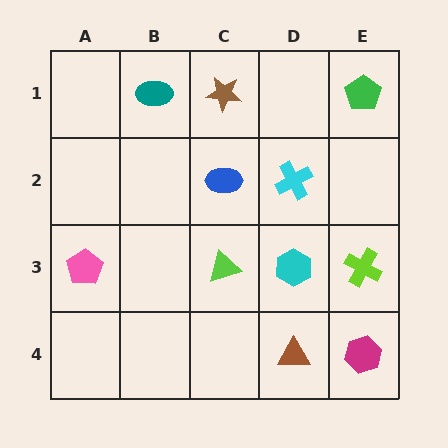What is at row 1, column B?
A teal ellipse.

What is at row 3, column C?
A lime triangle.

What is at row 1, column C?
A brown star.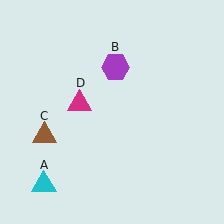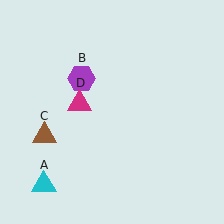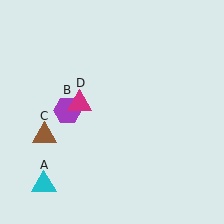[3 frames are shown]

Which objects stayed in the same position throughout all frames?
Cyan triangle (object A) and brown triangle (object C) and magenta triangle (object D) remained stationary.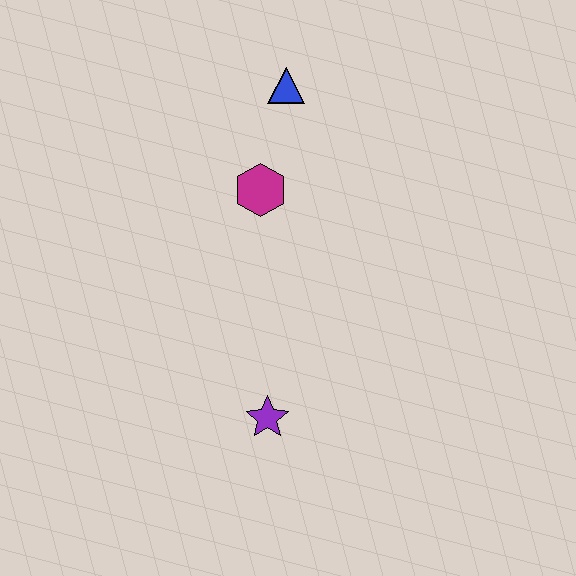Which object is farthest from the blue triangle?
The purple star is farthest from the blue triangle.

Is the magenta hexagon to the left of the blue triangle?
Yes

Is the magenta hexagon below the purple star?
No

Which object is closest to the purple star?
The magenta hexagon is closest to the purple star.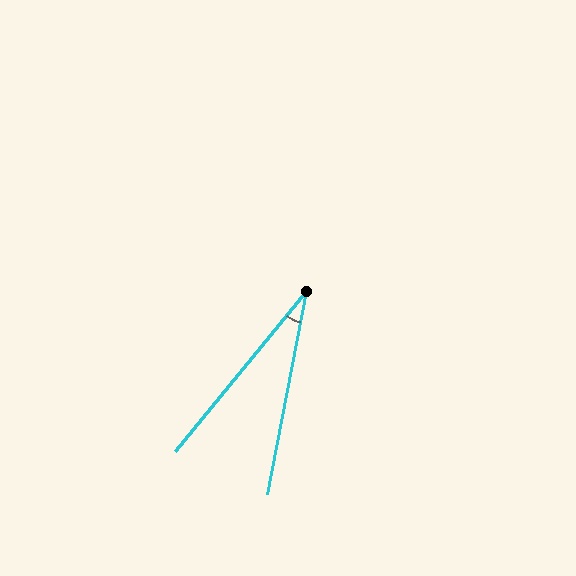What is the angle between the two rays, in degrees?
Approximately 29 degrees.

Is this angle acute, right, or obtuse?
It is acute.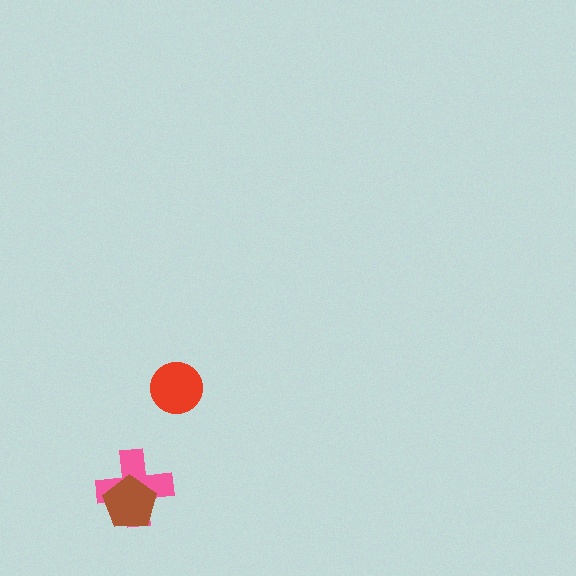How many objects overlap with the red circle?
0 objects overlap with the red circle.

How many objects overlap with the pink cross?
1 object overlaps with the pink cross.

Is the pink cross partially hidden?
Yes, it is partially covered by another shape.